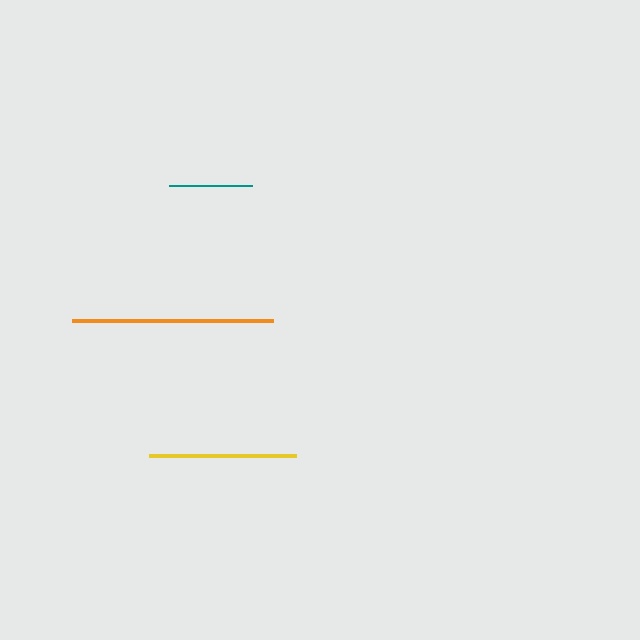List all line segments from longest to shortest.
From longest to shortest: orange, yellow, teal.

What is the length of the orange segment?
The orange segment is approximately 201 pixels long.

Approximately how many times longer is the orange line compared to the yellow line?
The orange line is approximately 1.4 times the length of the yellow line.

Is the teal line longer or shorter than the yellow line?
The yellow line is longer than the teal line.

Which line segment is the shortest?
The teal line is the shortest at approximately 83 pixels.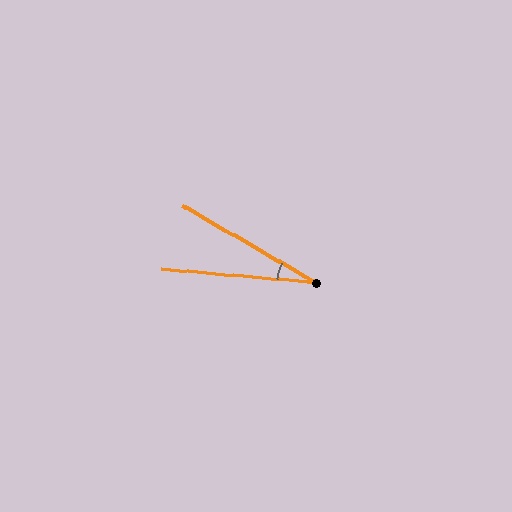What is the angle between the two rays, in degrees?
Approximately 25 degrees.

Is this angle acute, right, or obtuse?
It is acute.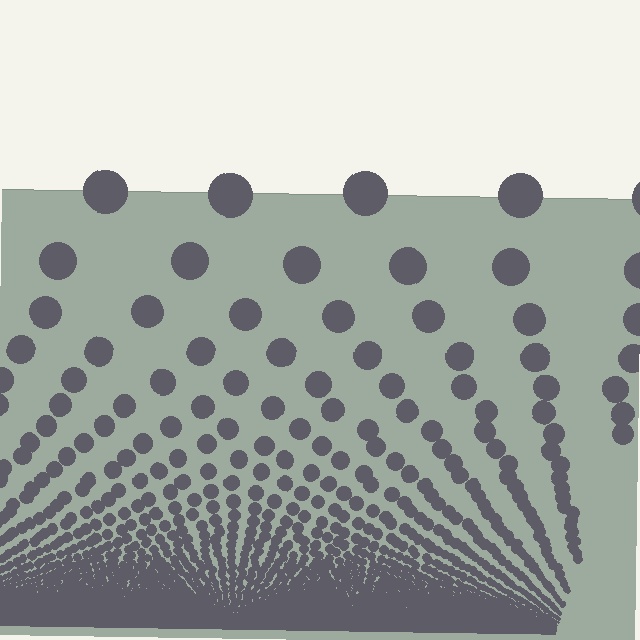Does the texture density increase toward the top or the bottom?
Density increases toward the bottom.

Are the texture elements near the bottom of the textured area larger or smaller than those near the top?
Smaller. The gradient is inverted — elements near the bottom are smaller and denser.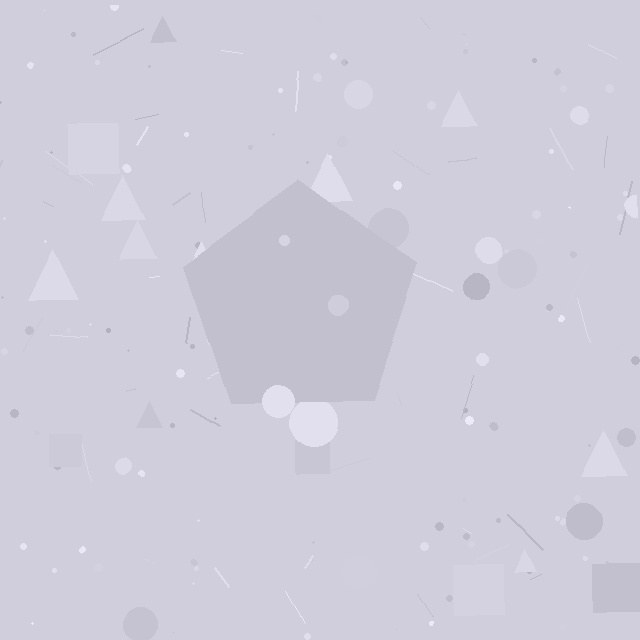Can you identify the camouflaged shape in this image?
The camouflaged shape is a pentagon.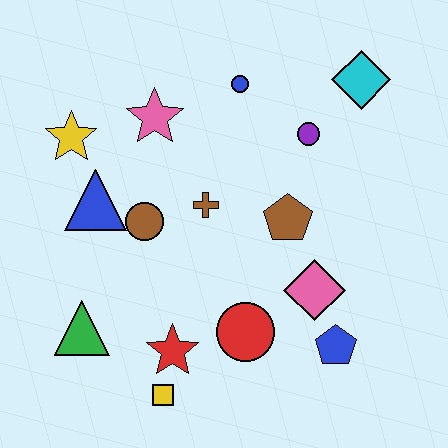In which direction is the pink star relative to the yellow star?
The pink star is to the right of the yellow star.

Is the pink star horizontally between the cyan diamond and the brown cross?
No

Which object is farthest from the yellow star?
The blue pentagon is farthest from the yellow star.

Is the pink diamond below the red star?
No